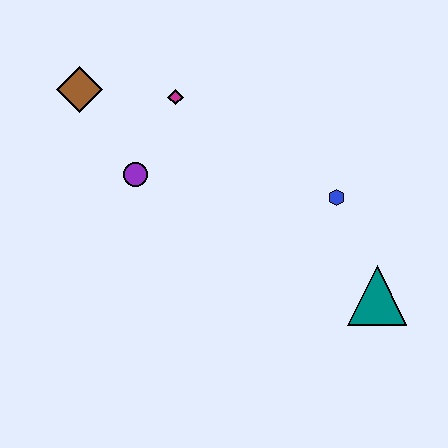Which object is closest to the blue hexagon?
The teal triangle is closest to the blue hexagon.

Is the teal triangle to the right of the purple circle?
Yes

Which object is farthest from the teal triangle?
The brown diamond is farthest from the teal triangle.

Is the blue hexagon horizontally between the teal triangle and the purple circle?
Yes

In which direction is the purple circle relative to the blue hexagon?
The purple circle is to the left of the blue hexagon.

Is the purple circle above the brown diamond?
No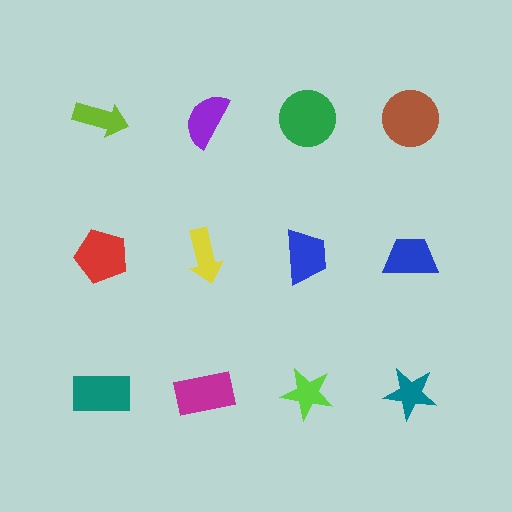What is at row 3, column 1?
A teal rectangle.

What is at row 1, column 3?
A green circle.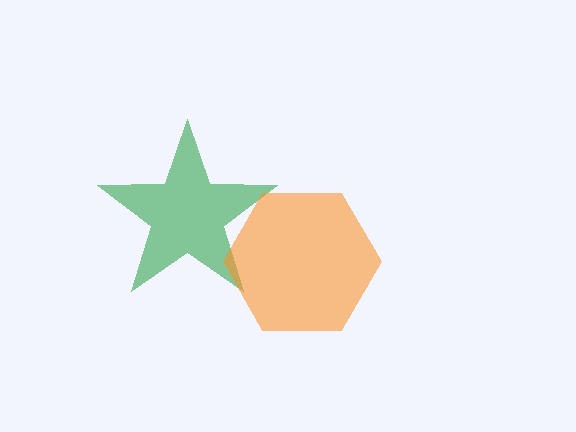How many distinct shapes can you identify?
There are 2 distinct shapes: a green star, an orange hexagon.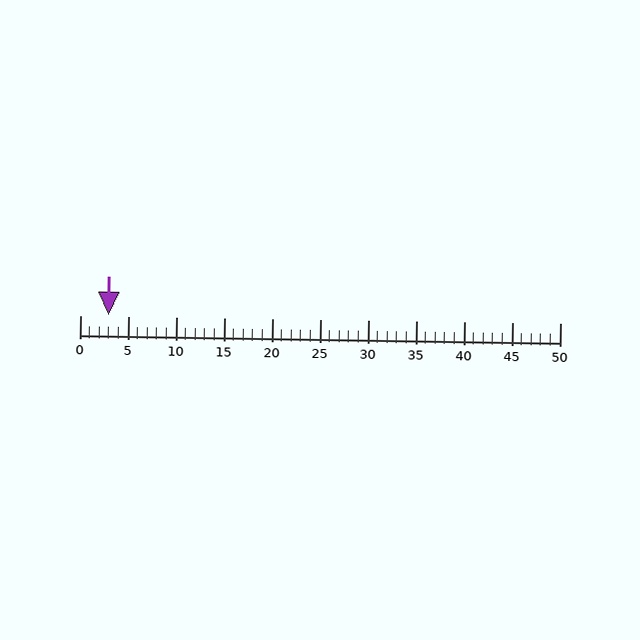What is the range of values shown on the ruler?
The ruler shows values from 0 to 50.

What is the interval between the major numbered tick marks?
The major tick marks are spaced 5 units apart.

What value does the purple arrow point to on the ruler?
The purple arrow points to approximately 3.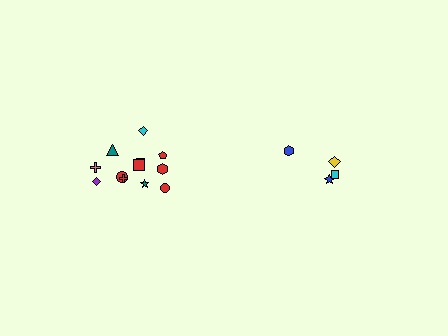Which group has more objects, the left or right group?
The left group.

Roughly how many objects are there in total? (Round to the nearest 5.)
Roughly 15 objects in total.